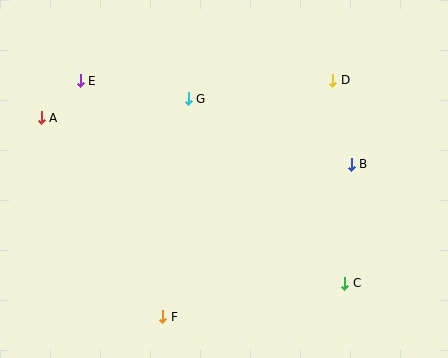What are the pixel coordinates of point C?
Point C is at (345, 283).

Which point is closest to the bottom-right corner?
Point C is closest to the bottom-right corner.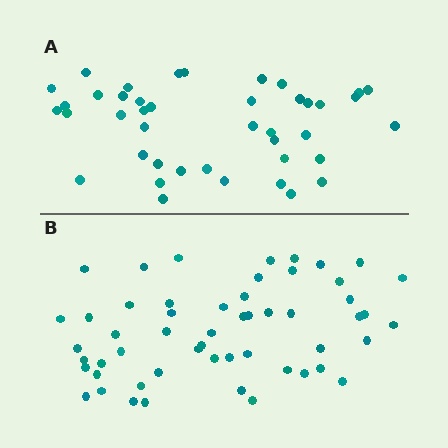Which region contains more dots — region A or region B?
Region B (the bottom region) has more dots.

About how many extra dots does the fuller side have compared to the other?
Region B has roughly 12 or so more dots than region A.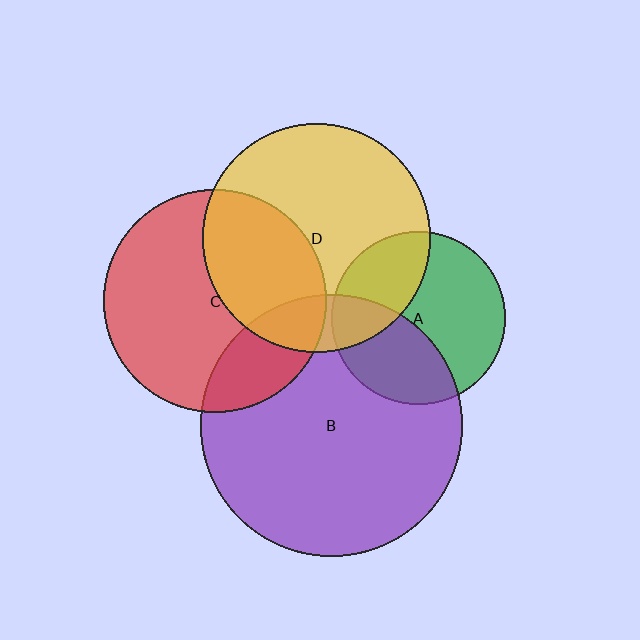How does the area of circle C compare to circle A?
Approximately 1.7 times.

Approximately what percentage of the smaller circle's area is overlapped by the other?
Approximately 30%.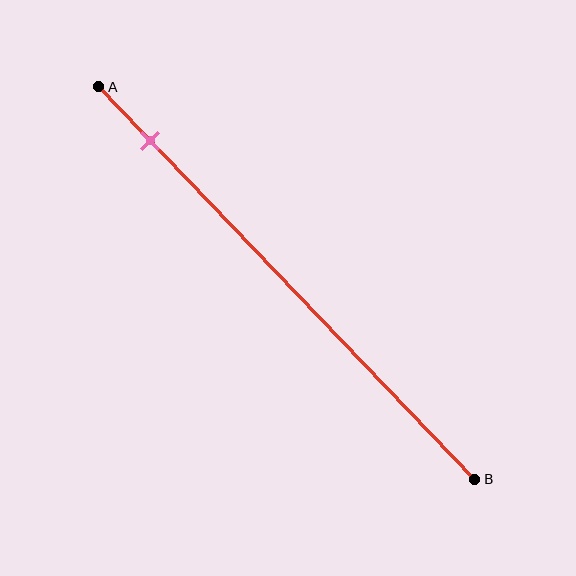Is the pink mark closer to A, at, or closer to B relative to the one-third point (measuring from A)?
The pink mark is closer to point A than the one-third point of segment AB.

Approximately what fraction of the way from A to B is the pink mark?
The pink mark is approximately 15% of the way from A to B.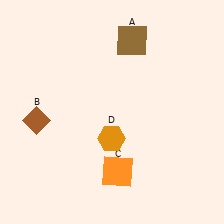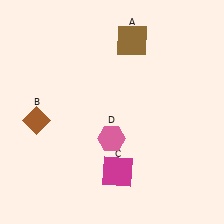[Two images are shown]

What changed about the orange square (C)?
In Image 1, C is orange. In Image 2, it changed to magenta.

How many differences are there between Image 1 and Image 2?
There are 2 differences between the two images.